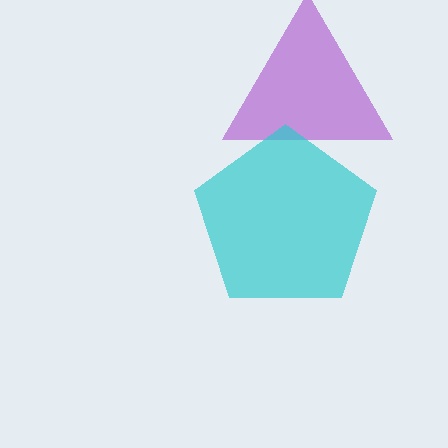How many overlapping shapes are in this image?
There are 2 overlapping shapes in the image.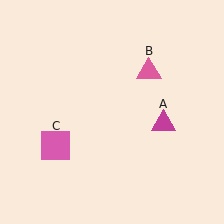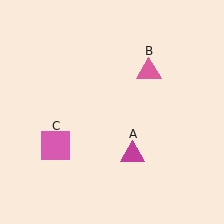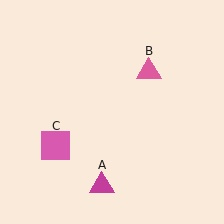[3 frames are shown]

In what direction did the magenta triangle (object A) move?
The magenta triangle (object A) moved down and to the left.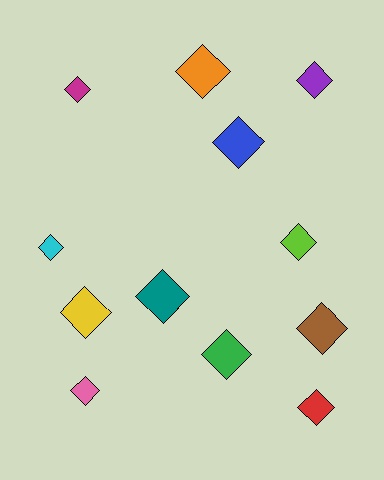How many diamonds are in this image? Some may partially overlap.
There are 12 diamonds.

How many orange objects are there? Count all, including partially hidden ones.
There is 1 orange object.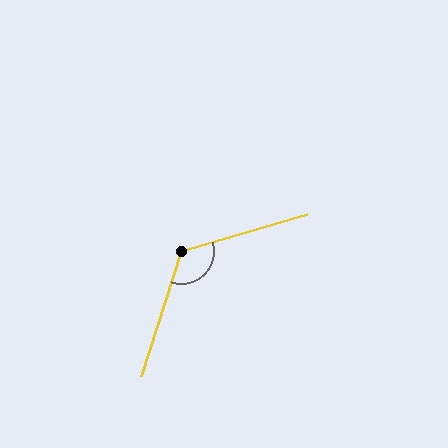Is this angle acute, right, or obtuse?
It is obtuse.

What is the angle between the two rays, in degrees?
Approximately 124 degrees.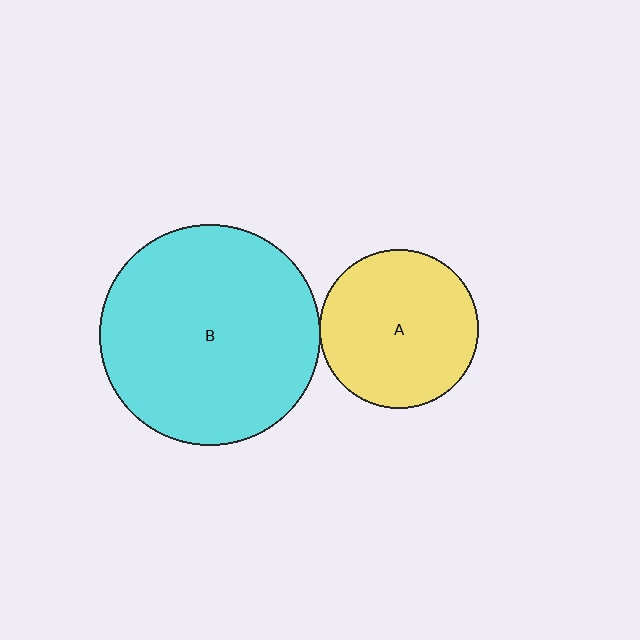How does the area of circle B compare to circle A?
Approximately 1.9 times.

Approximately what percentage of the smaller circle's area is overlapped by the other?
Approximately 5%.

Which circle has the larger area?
Circle B (cyan).